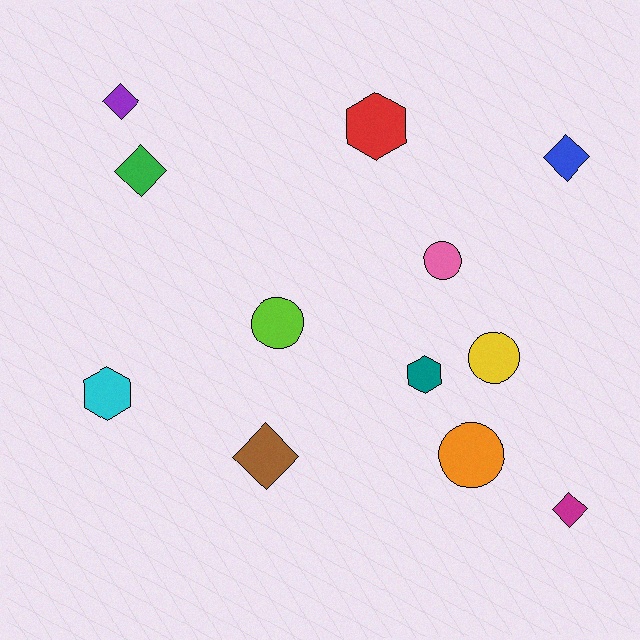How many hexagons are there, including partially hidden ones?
There are 3 hexagons.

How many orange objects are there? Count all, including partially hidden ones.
There is 1 orange object.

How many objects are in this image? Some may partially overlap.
There are 12 objects.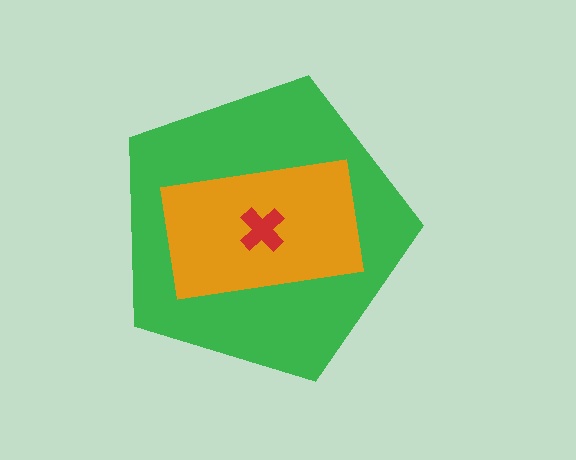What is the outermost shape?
The green pentagon.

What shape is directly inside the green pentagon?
The orange rectangle.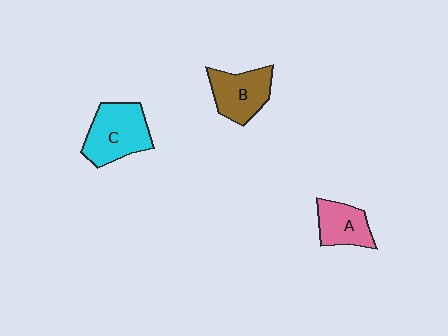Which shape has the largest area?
Shape C (cyan).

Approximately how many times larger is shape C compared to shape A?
Approximately 1.5 times.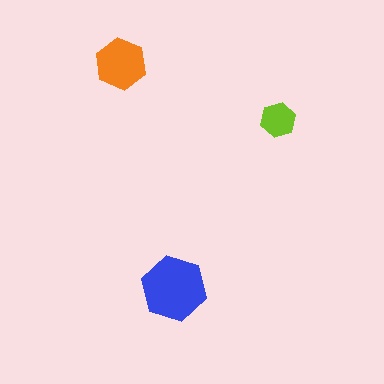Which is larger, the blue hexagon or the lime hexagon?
The blue one.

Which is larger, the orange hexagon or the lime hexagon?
The orange one.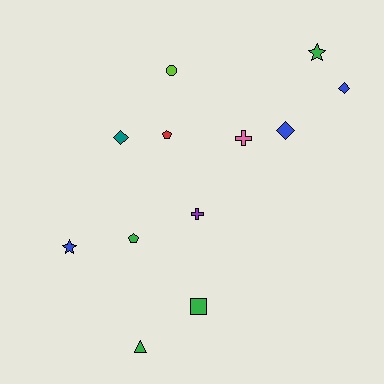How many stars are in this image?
There are 2 stars.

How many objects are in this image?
There are 12 objects.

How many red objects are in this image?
There is 1 red object.